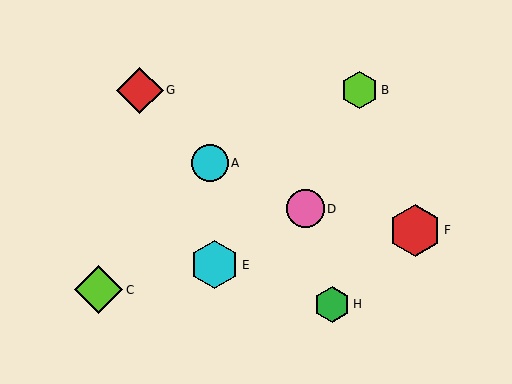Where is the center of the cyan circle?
The center of the cyan circle is at (210, 163).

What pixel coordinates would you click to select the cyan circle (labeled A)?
Click at (210, 163) to select the cyan circle A.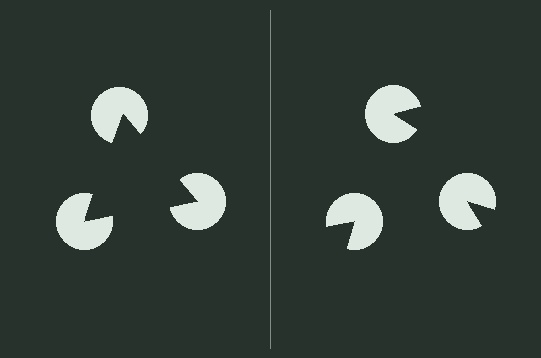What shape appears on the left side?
An illusory triangle.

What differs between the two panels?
The pac-man discs are positioned identically on both sides; only the wedge orientations differ. On the left they align to a triangle; on the right they are misaligned.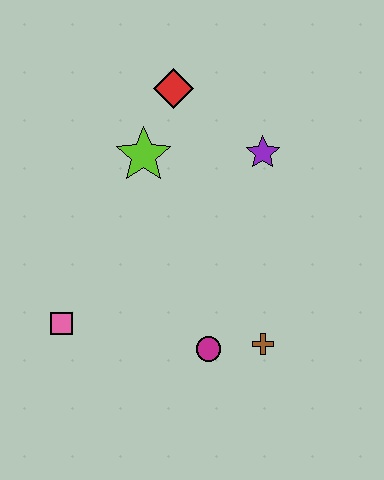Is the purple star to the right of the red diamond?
Yes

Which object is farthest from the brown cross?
The red diamond is farthest from the brown cross.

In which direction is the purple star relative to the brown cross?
The purple star is above the brown cross.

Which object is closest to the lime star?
The red diamond is closest to the lime star.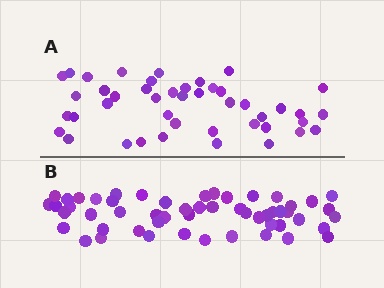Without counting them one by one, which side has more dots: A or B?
Region B (the bottom region) has more dots.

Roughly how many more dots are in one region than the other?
Region B has roughly 10 or so more dots than region A.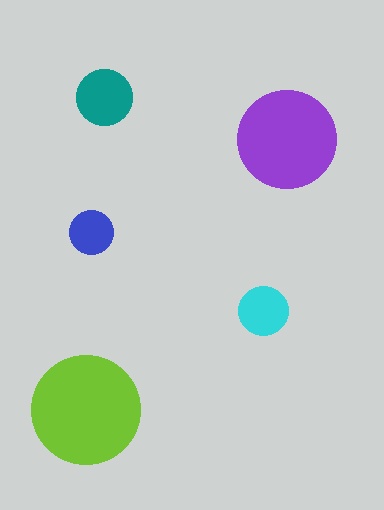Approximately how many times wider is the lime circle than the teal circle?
About 2 times wider.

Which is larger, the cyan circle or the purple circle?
The purple one.